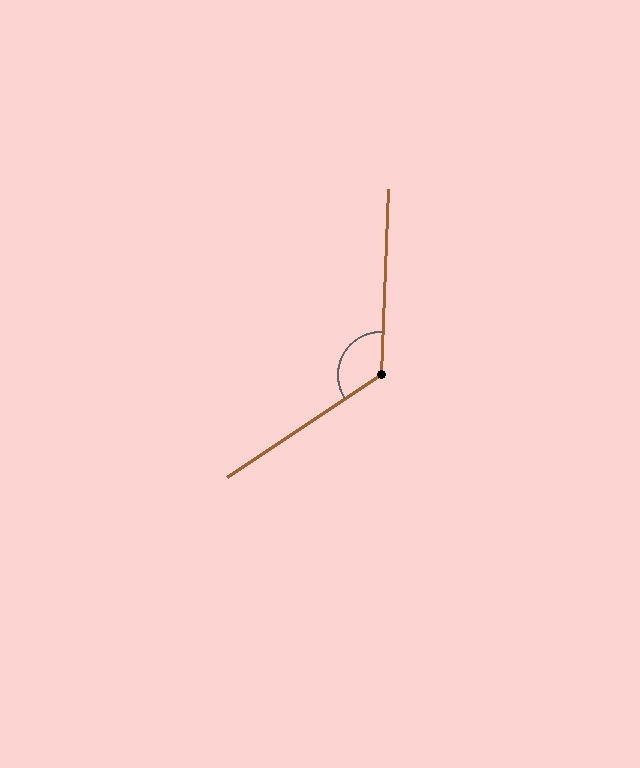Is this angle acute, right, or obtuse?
It is obtuse.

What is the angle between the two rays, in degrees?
Approximately 126 degrees.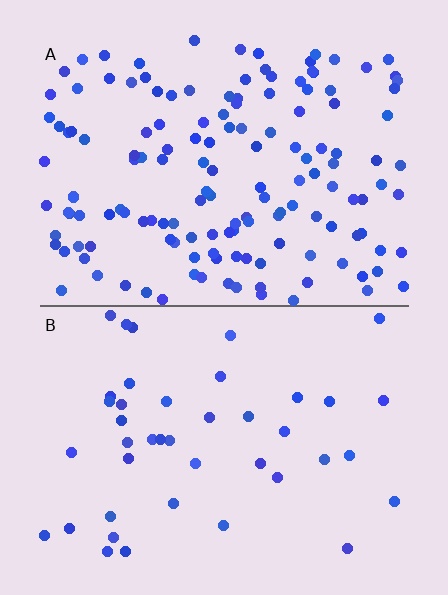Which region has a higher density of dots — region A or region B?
A (the top).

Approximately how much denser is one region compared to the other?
Approximately 3.4× — region A over region B.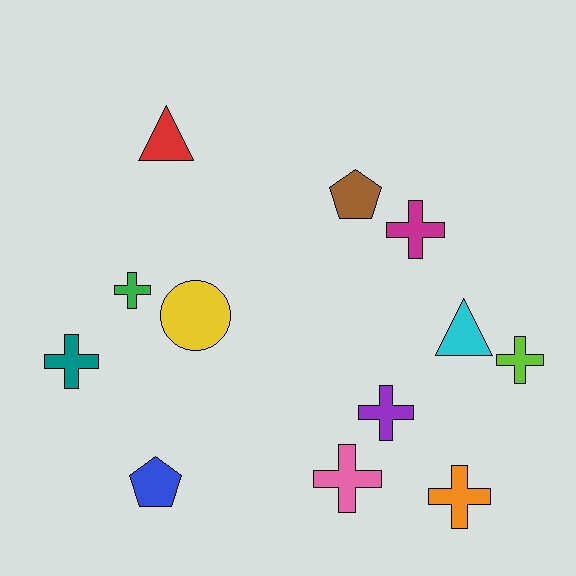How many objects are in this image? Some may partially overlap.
There are 12 objects.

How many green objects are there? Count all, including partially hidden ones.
There is 1 green object.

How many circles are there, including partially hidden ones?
There is 1 circle.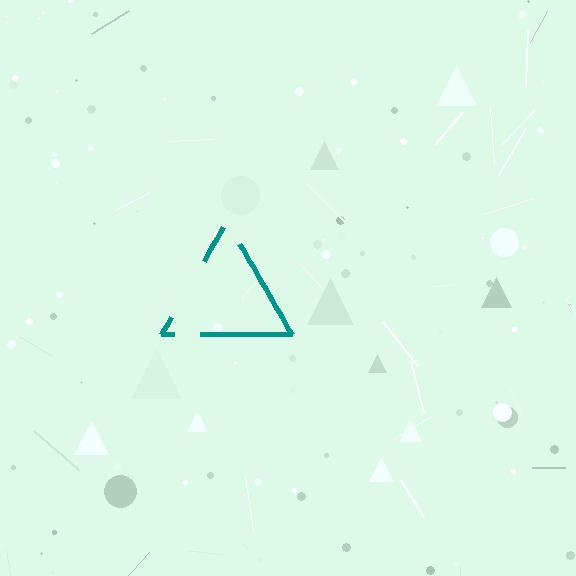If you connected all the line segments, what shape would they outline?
They would outline a triangle.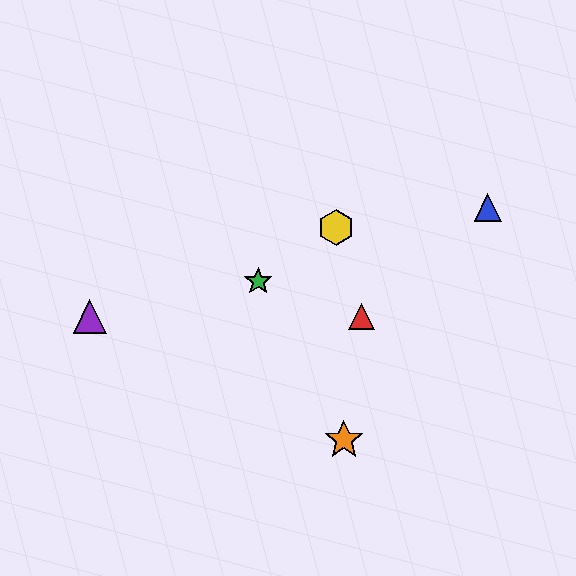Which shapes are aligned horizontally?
The red triangle, the purple triangle are aligned horizontally.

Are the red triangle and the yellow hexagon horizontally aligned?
No, the red triangle is at y≈317 and the yellow hexagon is at y≈228.